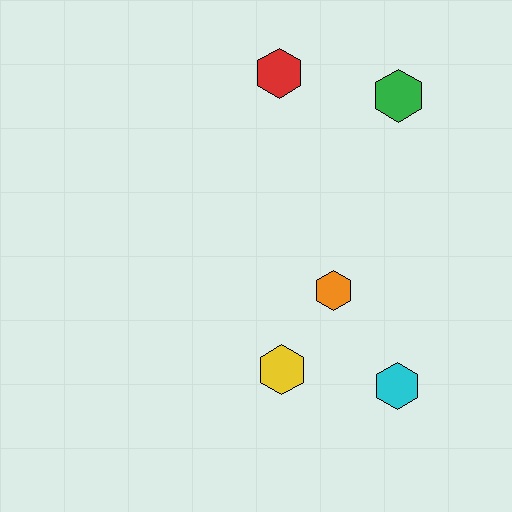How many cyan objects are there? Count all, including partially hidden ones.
There is 1 cyan object.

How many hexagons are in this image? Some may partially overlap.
There are 5 hexagons.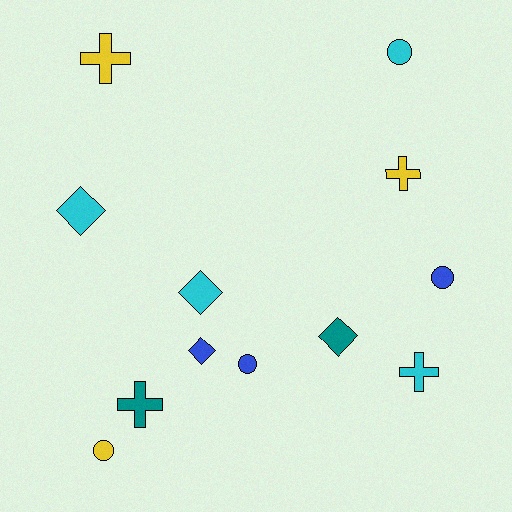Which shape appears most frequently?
Diamond, with 4 objects.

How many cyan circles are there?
There is 1 cyan circle.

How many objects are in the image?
There are 12 objects.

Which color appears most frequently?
Cyan, with 4 objects.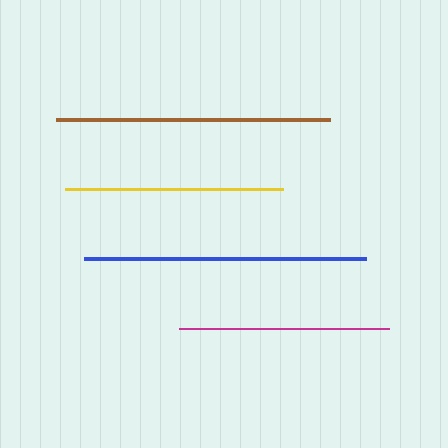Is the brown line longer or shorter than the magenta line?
The brown line is longer than the magenta line.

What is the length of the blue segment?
The blue segment is approximately 282 pixels long.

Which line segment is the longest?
The blue line is the longest at approximately 282 pixels.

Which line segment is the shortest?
The magenta line is the shortest at approximately 210 pixels.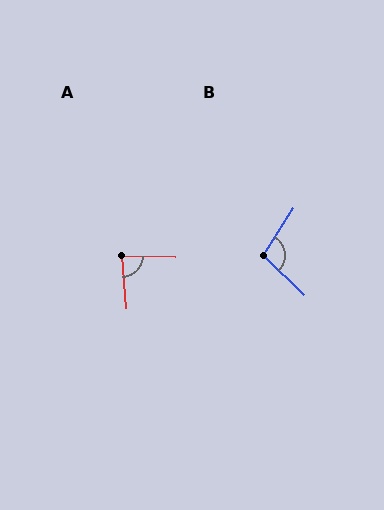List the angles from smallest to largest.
A (84°), B (101°).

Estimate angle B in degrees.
Approximately 101 degrees.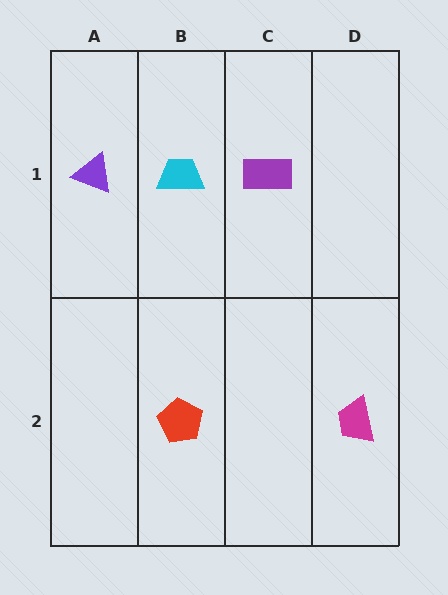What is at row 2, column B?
A red pentagon.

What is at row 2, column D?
A magenta trapezoid.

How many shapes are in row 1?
3 shapes.